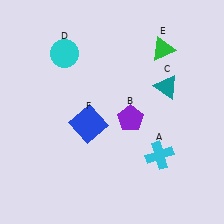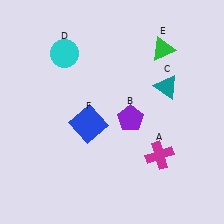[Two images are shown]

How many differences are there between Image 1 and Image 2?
There is 1 difference between the two images.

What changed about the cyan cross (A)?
In Image 1, A is cyan. In Image 2, it changed to magenta.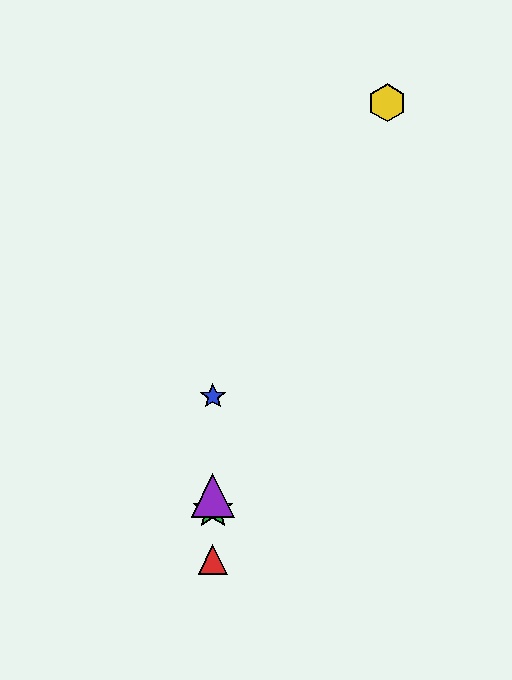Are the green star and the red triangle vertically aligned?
Yes, both are at x≈213.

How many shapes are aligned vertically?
4 shapes (the red triangle, the blue star, the green star, the purple triangle) are aligned vertically.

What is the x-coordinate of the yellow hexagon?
The yellow hexagon is at x≈387.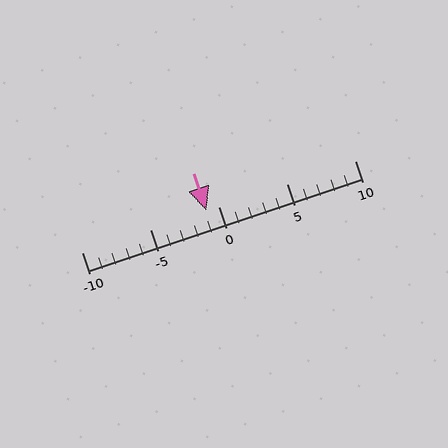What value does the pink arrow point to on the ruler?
The pink arrow points to approximately -1.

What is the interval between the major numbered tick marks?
The major tick marks are spaced 5 units apart.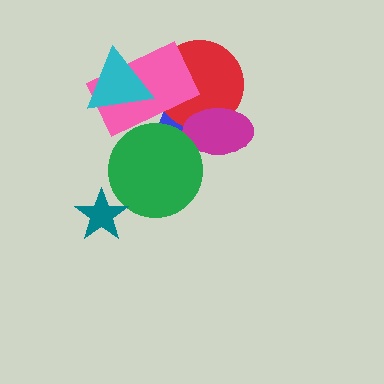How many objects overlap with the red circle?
3 objects overlap with the red circle.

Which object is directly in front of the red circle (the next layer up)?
The magenta ellipse is directly in front of the red circle.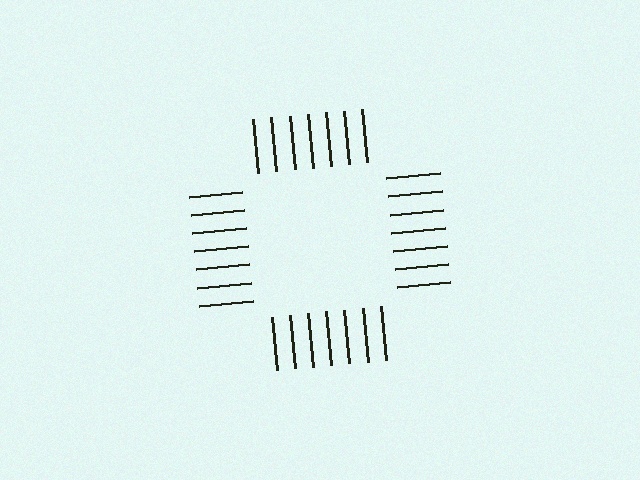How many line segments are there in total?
28 — 7 along each of the 4 edges.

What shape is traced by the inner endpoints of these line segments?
An illusory square — the line segments terminate on its edges but no continuous stroke is drawn.